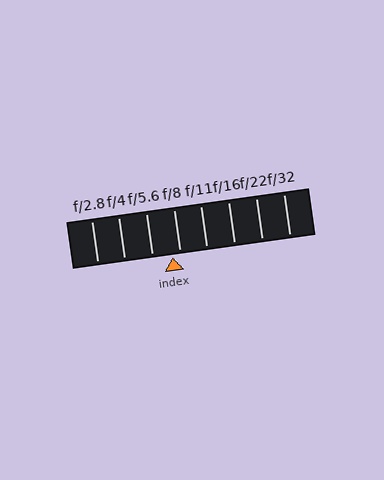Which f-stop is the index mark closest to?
The index mark is closest to f/8.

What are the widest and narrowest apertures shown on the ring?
The widest aperture shown is f/2.8 and the narrowest is f/32.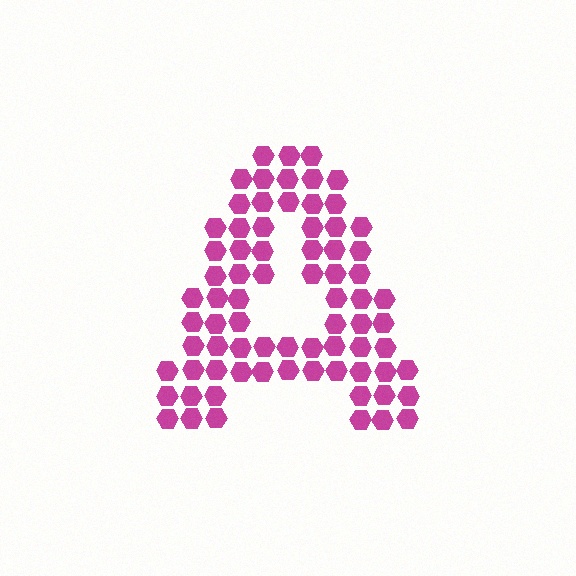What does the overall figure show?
The overall figure shows the letter A.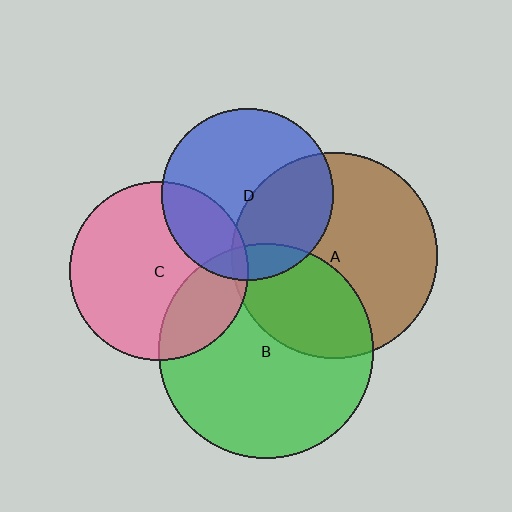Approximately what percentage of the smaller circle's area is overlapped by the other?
Approximately 35%.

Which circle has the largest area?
Circle B (green).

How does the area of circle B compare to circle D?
Approximately 1.6 times.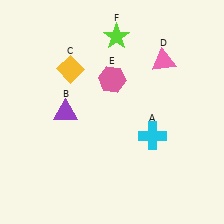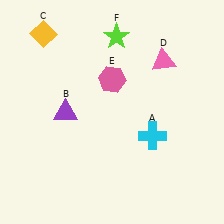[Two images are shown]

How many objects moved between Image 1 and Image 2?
1 object moved between the two images.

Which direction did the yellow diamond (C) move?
The yellow diamond (C) moved up.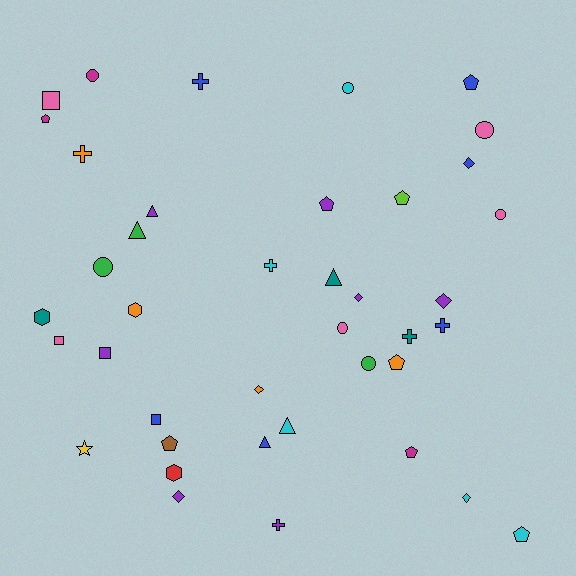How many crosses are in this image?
There are 6 crosses.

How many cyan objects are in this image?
There are 5 cyan objects.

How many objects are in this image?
There are 40 objects.